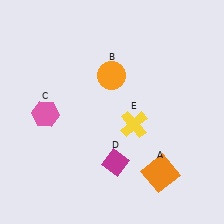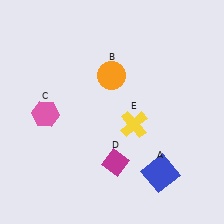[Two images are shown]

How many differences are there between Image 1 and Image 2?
There is 1 difference between the two images.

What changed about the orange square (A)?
In Image 1, A is orange. In Image 2, it changed to blue.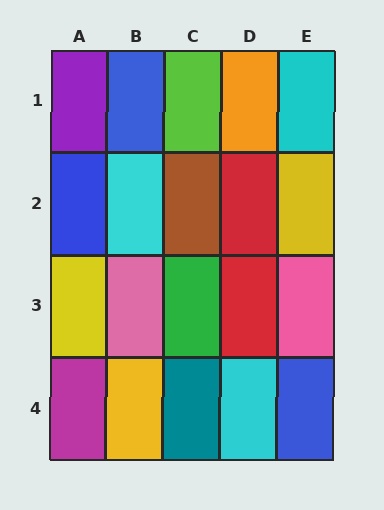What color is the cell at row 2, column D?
Red.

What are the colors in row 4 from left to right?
Magenta, yellow, teal, cyan, blue.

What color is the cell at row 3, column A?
Yellow.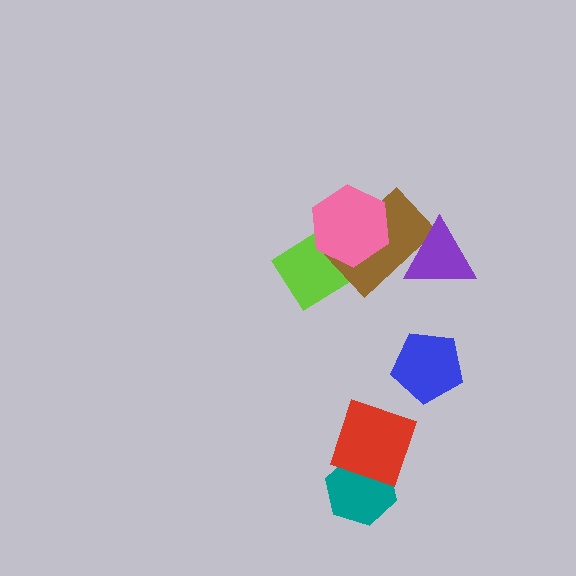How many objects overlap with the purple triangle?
1 object overlaps with the purple triangle.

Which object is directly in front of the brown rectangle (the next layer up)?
The purple triangle is directly in front of the brown rectangle.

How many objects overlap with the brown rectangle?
3 objects overlap with the brown rectangle.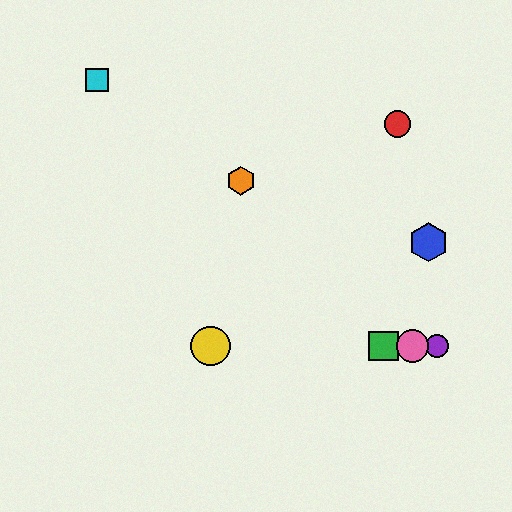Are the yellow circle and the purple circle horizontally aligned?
Yes, both are at y≈346.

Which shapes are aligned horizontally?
The green square, the yellow circle, the purple circle, the pink circle are aligned horizontally.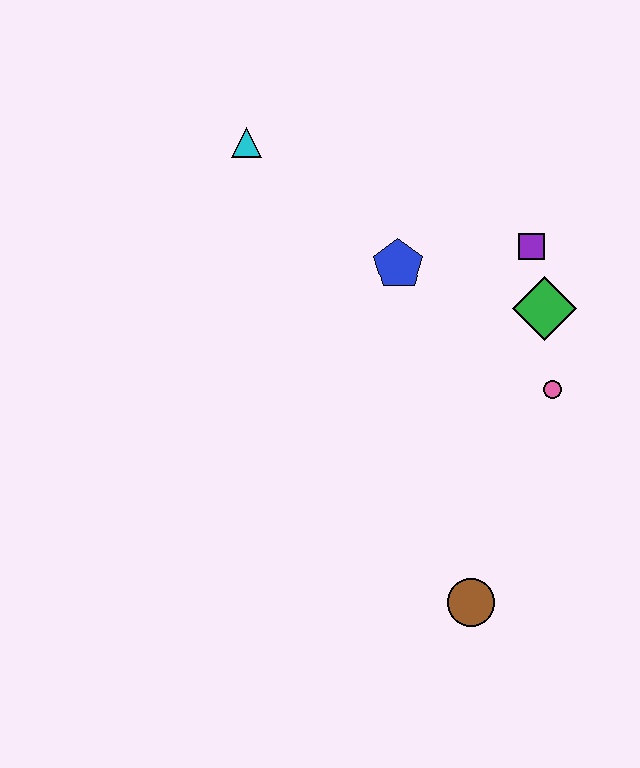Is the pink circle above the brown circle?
Yes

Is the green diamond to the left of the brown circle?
No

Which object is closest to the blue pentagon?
The purple square is closest to the blue pentagon.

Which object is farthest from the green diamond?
The cyan triangle is farthest from the green diamond.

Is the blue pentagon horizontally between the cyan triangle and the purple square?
Yes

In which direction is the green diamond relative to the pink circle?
The green diamond is above the pink circle.